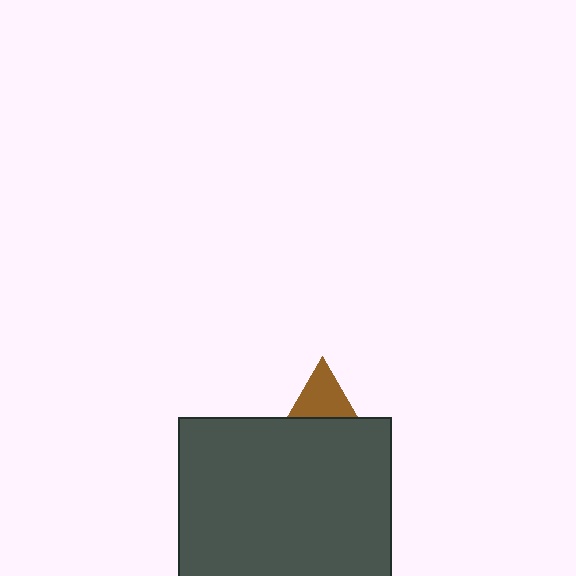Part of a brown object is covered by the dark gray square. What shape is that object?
It is a triangle.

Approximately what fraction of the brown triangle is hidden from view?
Roughly 66% of the brown triangle is hidden behind the dark gray square.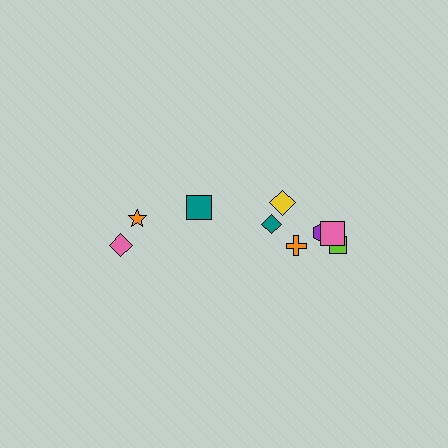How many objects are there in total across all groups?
There are 9 objects.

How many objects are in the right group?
There are 6 objects.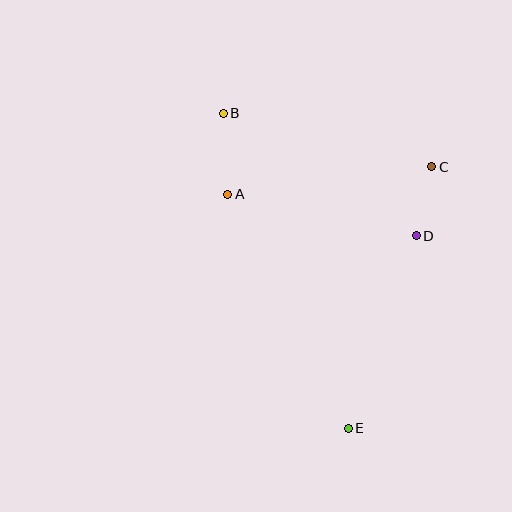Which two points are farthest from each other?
Points B and E are farthest from each other.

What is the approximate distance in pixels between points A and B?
The distance between A and B is approximately 81 pixels.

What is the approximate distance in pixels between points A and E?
The distance between A and E is approximately 263 pixels.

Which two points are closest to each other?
Points C and D are closest to each other.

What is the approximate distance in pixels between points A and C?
The distance between A and C is approximately 206 pixels.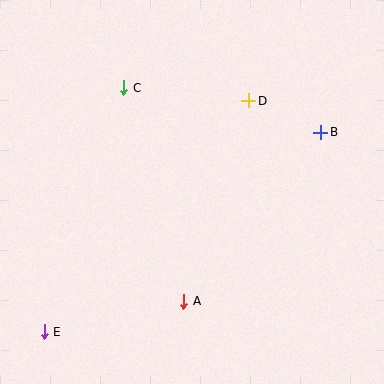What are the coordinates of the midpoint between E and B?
The midpoint between E and B is at (183, 232).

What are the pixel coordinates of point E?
Point E is at (44, 332).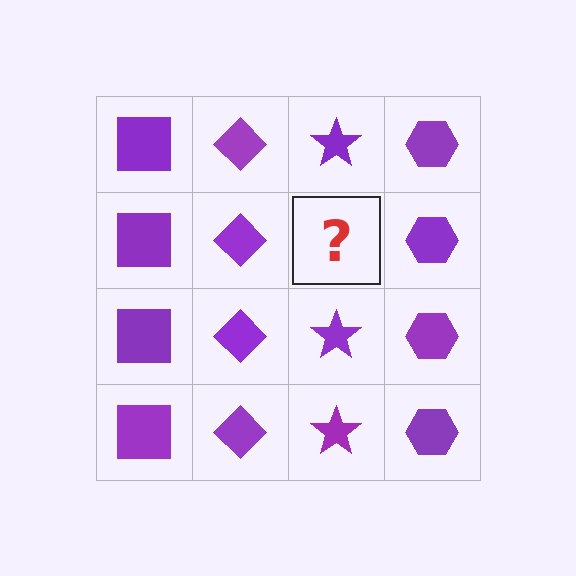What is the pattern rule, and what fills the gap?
The rule is that each column has a consistent shape. The gap should be filled with a purple star.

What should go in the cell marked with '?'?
The missing cell should contain a purple star.